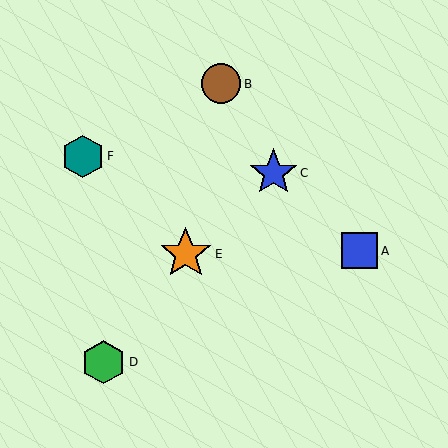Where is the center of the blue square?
The center of the blue square is at (360, 251).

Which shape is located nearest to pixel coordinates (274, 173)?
The blue star (labeled C) at (274, 173) is nearest to that location.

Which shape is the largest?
The orange star (labeled E) is the largest.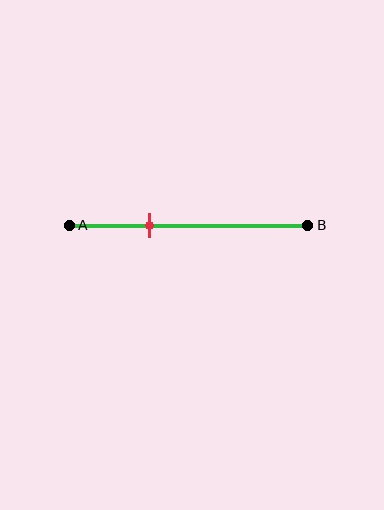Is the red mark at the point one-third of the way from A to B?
Yes, the mark is approximately at the one-third point.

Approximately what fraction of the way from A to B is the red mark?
The red mark is approximately 35% of the way from A to B.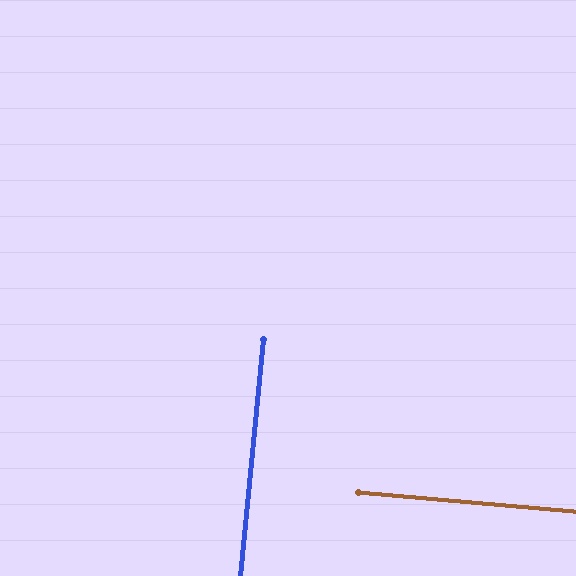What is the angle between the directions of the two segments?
Approximately 90 degrees.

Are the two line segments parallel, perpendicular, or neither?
Perpendicular — they meet at approximately 90°.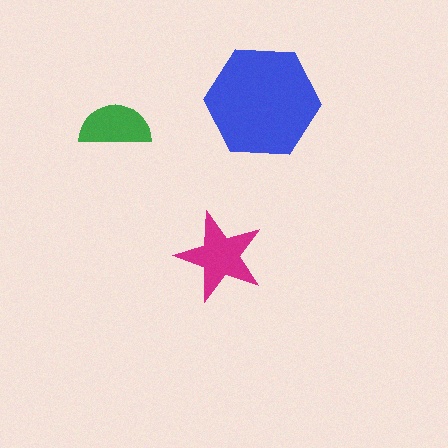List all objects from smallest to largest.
The green semicircle, the magenta star, the blue hexagon.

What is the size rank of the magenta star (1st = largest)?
2nd.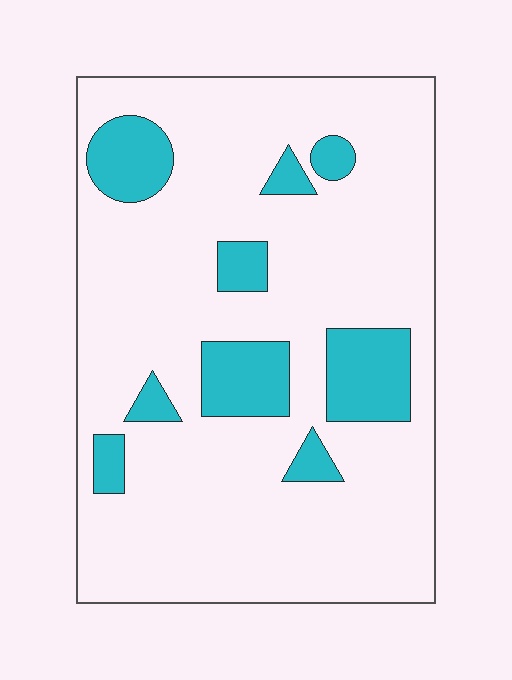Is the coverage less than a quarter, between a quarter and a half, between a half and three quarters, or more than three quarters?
Less than a quarter.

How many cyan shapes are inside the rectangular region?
9.